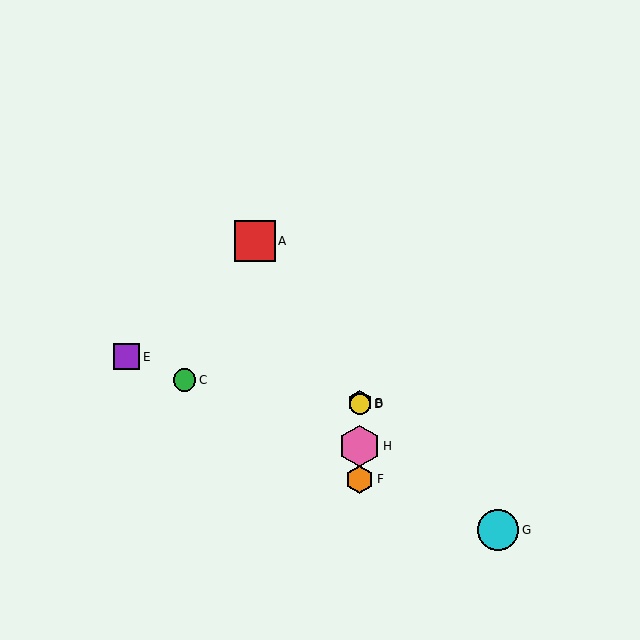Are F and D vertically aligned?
Yes, both are at x≈360.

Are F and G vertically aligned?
No, F is at x≈360 and G is at x≈498.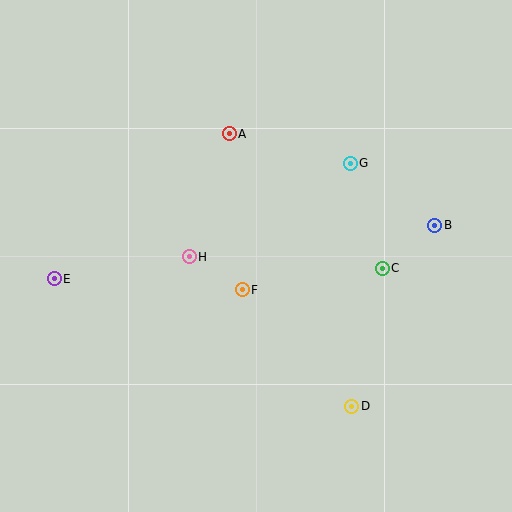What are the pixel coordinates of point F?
Point F is at (242, 290).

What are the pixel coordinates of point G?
Point G is at (350, 163).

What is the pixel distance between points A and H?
The distance between A and H is 129 pixels.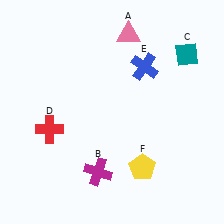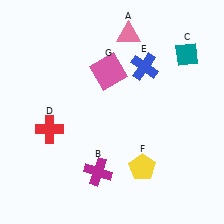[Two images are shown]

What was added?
A pink square (G) was added in Image 2.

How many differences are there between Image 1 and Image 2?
There is 1 difference between the two images.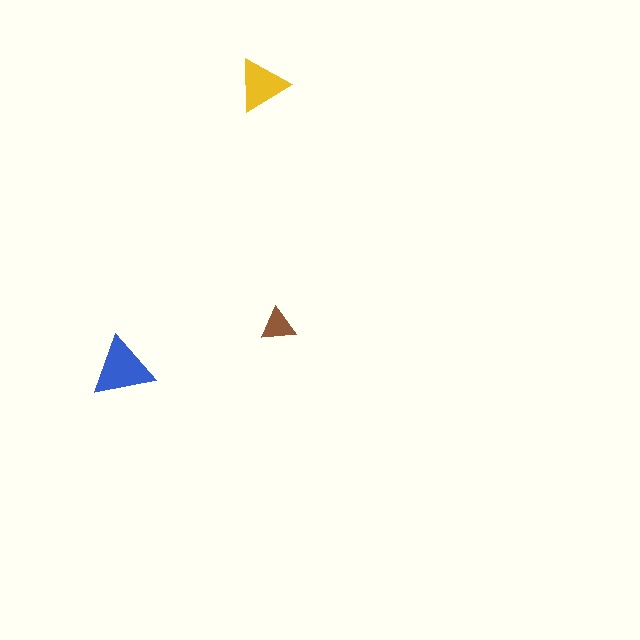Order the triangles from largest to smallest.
the blue one, the yellow one, the brown one.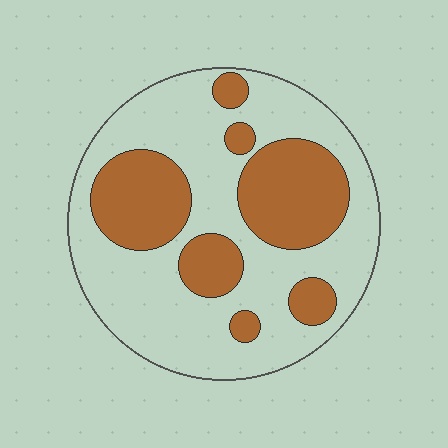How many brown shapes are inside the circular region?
7.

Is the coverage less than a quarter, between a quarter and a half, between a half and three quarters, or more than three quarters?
Between a quarter and a half.